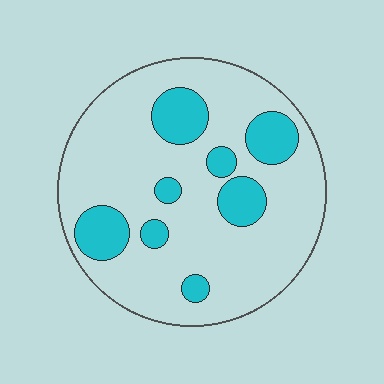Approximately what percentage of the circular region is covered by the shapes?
Approximately 20%.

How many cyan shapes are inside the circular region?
8.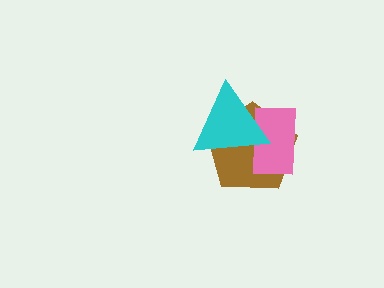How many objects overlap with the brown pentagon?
2 objects overlap with the brown pentagon.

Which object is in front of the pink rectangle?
The cyan triangle is in front of the pink rectangle.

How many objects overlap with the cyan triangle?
2 objects overlap with the cyan triangle.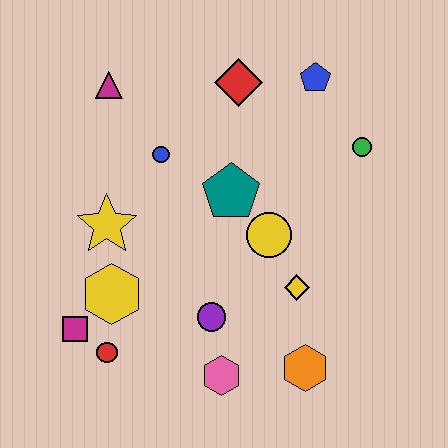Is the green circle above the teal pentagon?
Yes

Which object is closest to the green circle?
The blue pentagon is closest to the green circle.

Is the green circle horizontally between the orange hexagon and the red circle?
No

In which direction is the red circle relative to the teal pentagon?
The red circle is below the teal pentagon.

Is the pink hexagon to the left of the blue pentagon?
Yes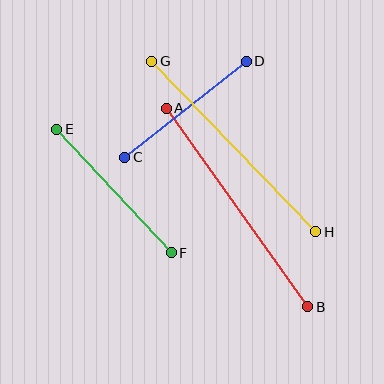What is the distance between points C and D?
The distance is approximately 155 pixels.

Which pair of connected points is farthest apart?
Points A and B are farthest apart.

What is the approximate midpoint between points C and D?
The midpoint is at approximately (185, 109) pixels.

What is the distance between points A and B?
The distance is approximately 244 pixels.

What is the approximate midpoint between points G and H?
The midpoint is at approximately (234, 146) pixels.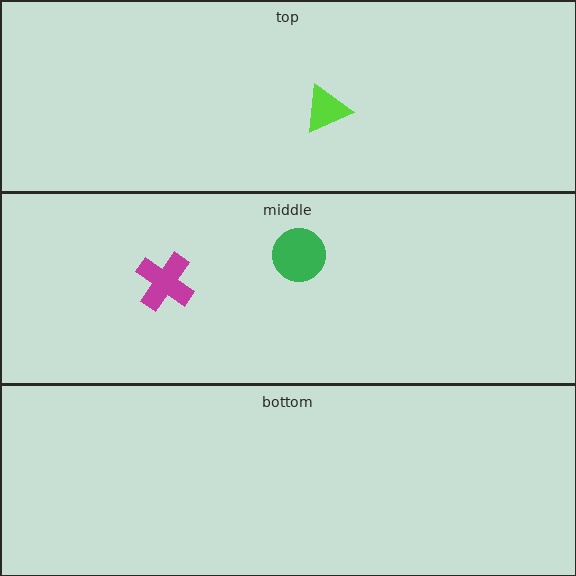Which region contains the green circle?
The middle region.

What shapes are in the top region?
The lime triangle.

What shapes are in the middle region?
The green circle, the magenta cross.